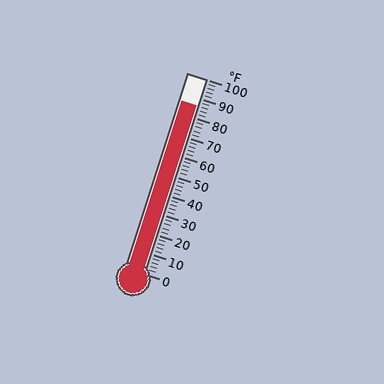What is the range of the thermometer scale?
The thermometer scale ranges from 0°F to 100°F.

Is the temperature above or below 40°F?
The temperature is above 40°F.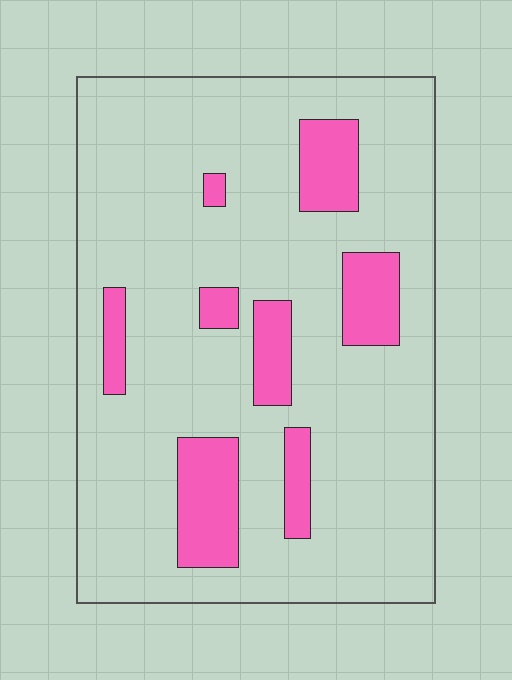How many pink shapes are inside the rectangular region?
8.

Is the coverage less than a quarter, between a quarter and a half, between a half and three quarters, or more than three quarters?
Less than a quarter.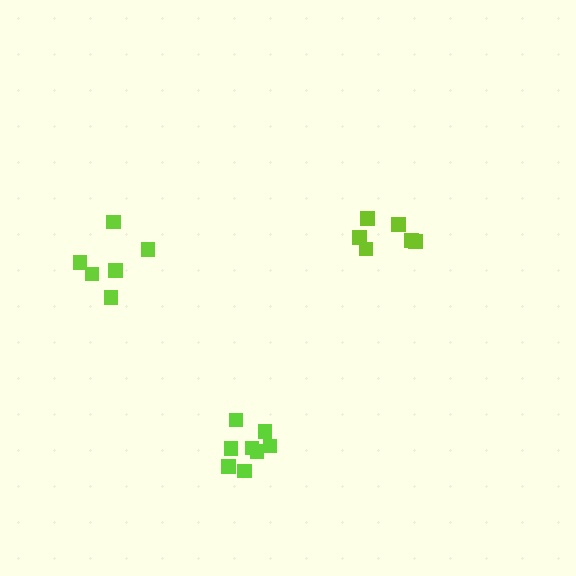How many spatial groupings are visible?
There are 3 spatial groupings.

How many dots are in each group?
Group 1: 6 dots, Group 2: 8 dots, Group 3: 6 dots (20 total).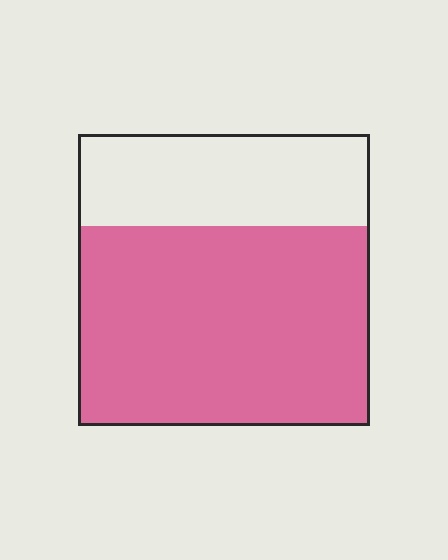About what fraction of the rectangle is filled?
About two thirds (2/3).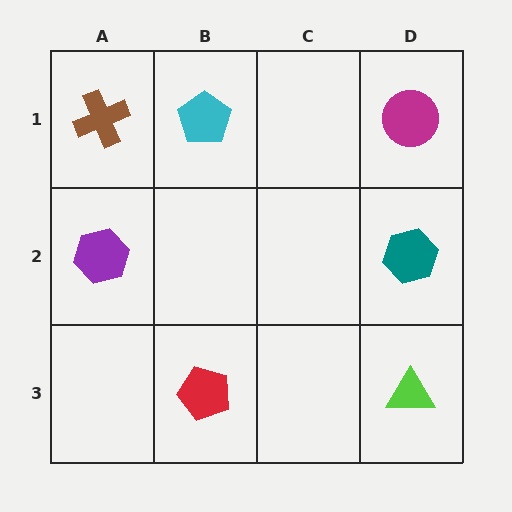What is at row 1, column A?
A brown cross.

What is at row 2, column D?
A teal hexagon.